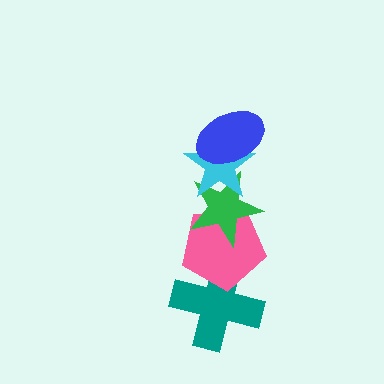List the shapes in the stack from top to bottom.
From top to bottom: the blue ellipse, the cyan star, the green star, the pink pentagon, the teal cross.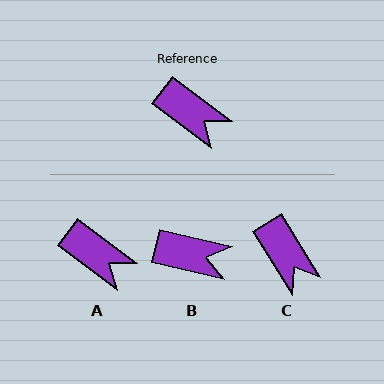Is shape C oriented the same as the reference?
No, it is off by about 21 degrees.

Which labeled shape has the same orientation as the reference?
A.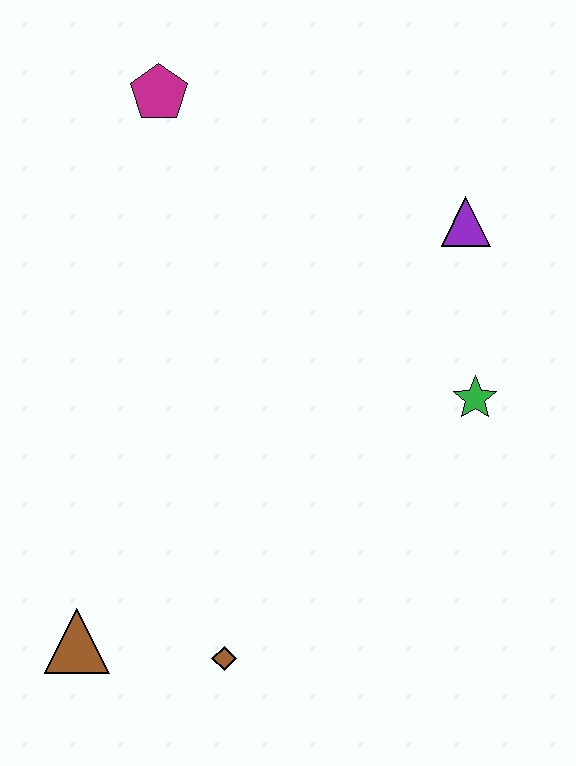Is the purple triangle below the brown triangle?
No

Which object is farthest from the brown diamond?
The magenta pentagon is farthest from the brown diamond.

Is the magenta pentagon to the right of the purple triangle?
No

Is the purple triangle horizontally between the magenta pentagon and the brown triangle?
No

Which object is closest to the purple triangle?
The green star is closest to the purple triangle.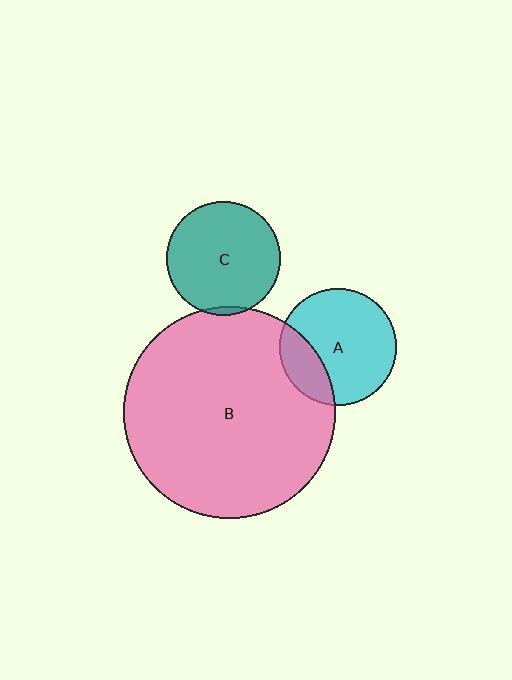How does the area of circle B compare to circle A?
Approximately 3.3 times.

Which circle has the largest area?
Circle B (pink).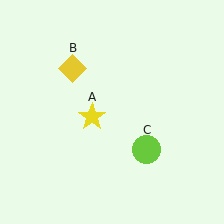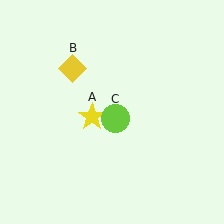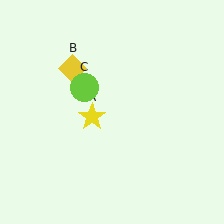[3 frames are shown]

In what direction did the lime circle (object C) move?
The lime circle (object C) moved up and to the left.